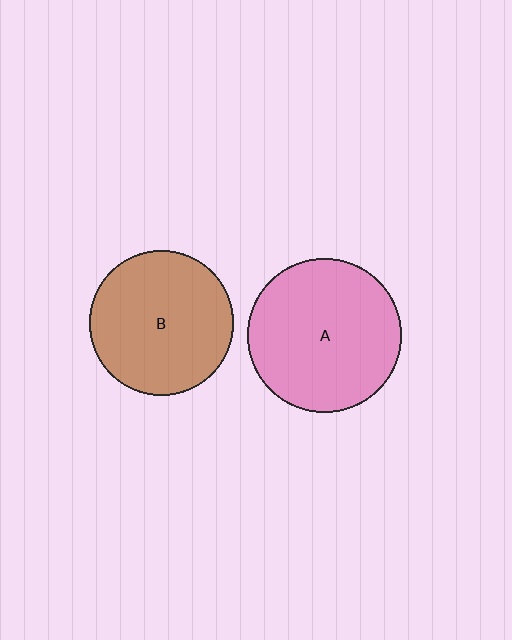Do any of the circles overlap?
No, none of the circles overlap.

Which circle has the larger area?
Circle A (pink).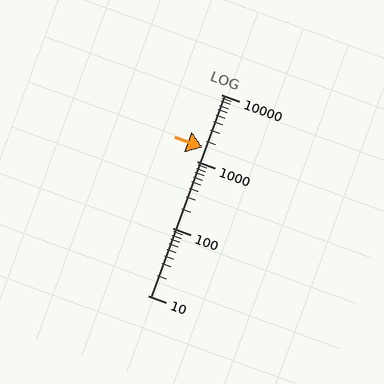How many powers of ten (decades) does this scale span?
The scale spans 3 decades, from 10 to 10000.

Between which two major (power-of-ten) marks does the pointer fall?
The pointer is between 1000 and 10000.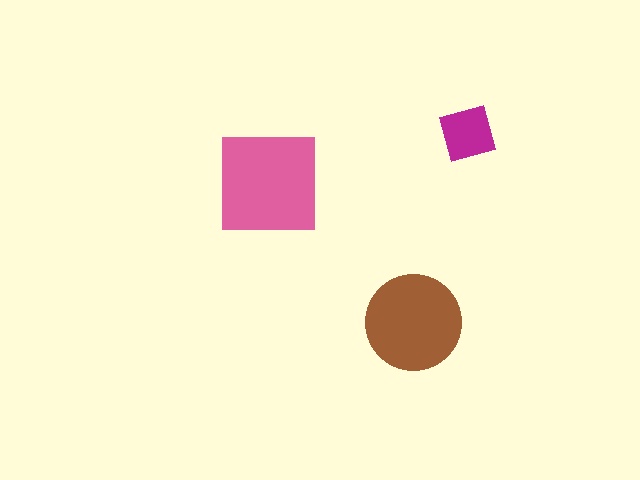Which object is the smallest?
The magenta diamond.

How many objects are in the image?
There are 3 objects in the image.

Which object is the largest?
The pink square.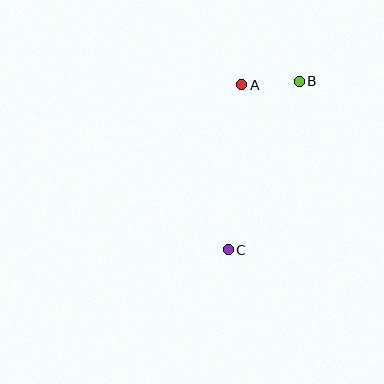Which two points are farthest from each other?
Points B and C are farthest from each other.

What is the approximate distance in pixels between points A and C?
The distance between A and C is approximately 166 pixels.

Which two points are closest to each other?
Points A and B are closest to each other.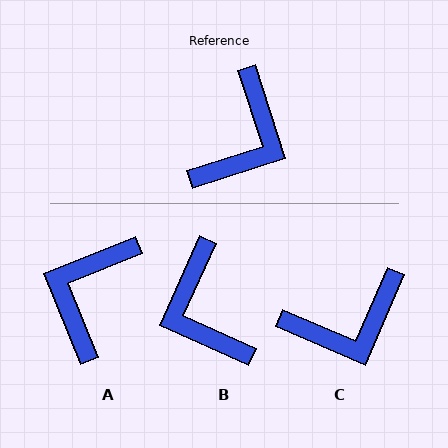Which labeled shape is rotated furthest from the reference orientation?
A, about 176 degrees away.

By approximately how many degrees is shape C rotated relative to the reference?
Approximately 41 degrees clockwise.